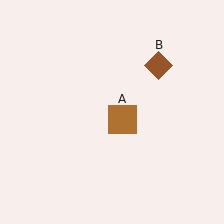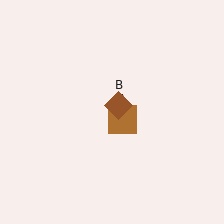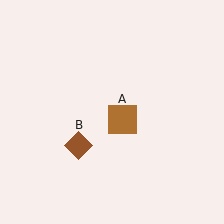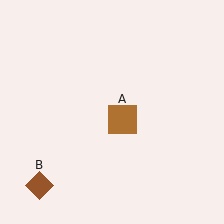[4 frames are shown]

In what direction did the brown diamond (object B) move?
The brown diamond (object B) moved down and to the left.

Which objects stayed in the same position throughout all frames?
Brown square (object A) remained stationary.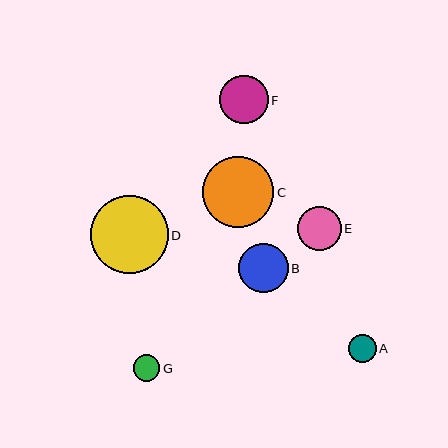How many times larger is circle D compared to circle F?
Circle D is approximately 1.6 times the size of circle F.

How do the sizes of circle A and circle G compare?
Circle A and circle G are approximately the same size.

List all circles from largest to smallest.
From largest to smallest: D, C, B, F, E, A, G.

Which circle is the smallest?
Circle G is the smallest with a size of approximately 26 pixels.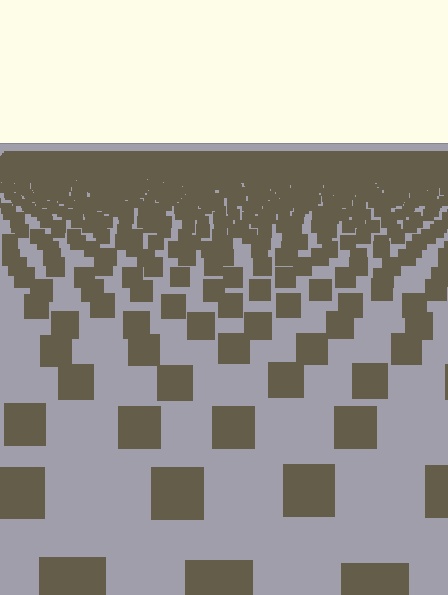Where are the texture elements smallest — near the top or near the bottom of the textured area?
Near the top.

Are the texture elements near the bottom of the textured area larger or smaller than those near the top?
Larger. Near the bottom, elements are closer to the viewer and appear at a bigger on-screen size.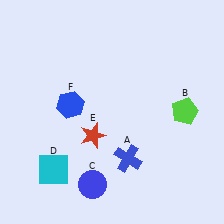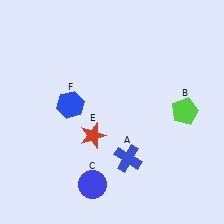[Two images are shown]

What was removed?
The cyan square (D) was removed in Image 2.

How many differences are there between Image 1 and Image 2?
There is 1 difference between the two images.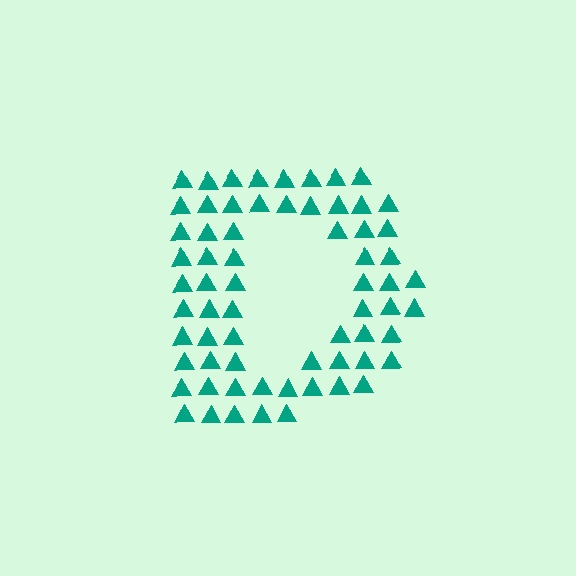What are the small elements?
The small elements are triangles.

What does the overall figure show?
The overall figure shows the letter D.